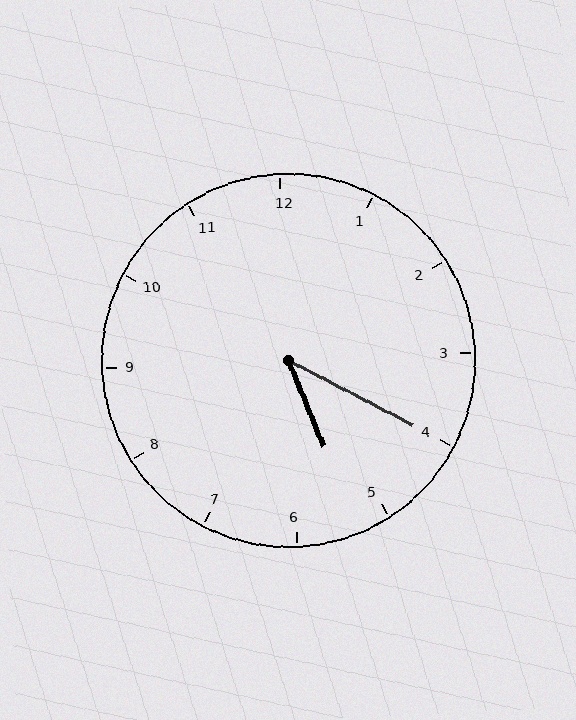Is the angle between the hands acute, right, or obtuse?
It is acute.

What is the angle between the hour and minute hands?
Approximately 40 degrees.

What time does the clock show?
5:20.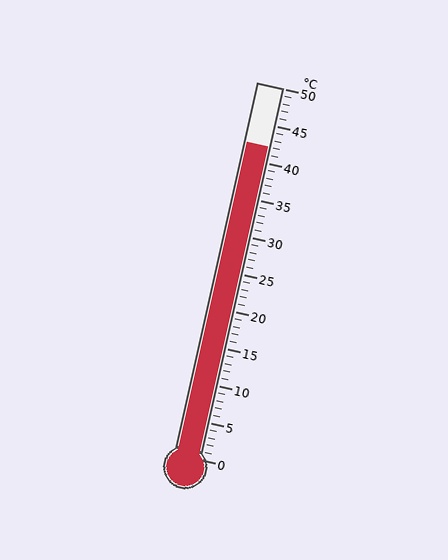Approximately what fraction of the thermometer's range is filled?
The thermometer is filled to approximately 85% of its range.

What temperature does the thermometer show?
The thermometer shows approximately 42°C.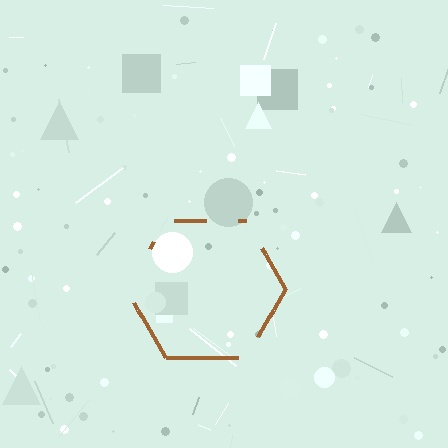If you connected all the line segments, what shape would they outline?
They would outline a hexagon.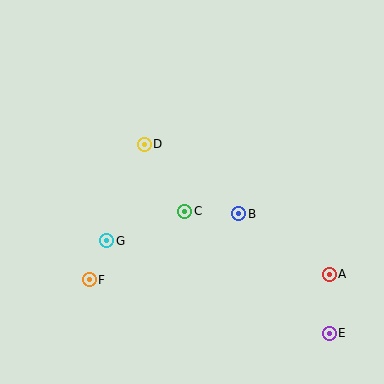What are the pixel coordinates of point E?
Point E is at (329, 333).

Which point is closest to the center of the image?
Point C at (185, 211) is closest to the center.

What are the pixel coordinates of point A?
Point A is at (329, 274).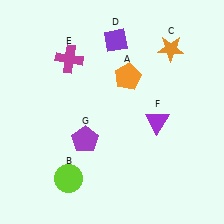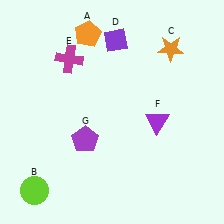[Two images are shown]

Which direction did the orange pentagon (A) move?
The orange pentagon (A) moved up.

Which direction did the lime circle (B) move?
The lime circle (B) moved left.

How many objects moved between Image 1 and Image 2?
2 objects moved between the two images.